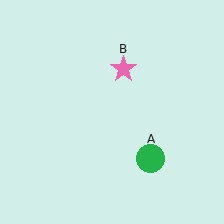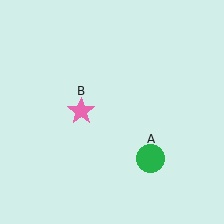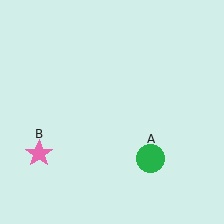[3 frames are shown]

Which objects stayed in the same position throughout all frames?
Green circle (object A) remained stationary.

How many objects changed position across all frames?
1 object changed position: pink star (object B).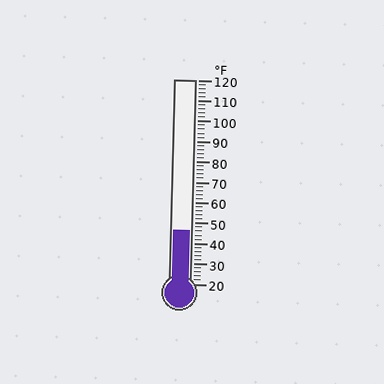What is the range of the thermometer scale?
The thermometer scale ranges from 20°F to 120°F.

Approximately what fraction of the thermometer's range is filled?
The thermometer is filled to approximately 25% of its range.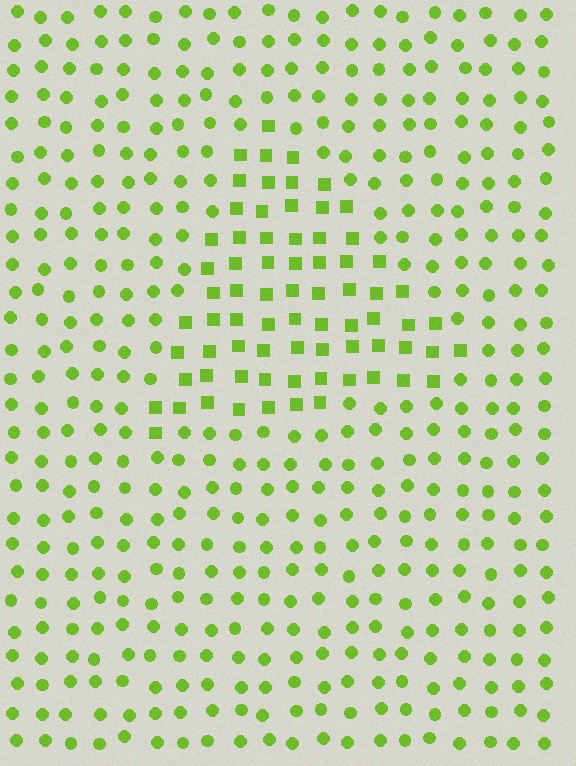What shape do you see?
I see a triangle.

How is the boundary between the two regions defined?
The boundary is defined by a change in element shape: squares inside vs. circles outside. All elements share the same color and spacing.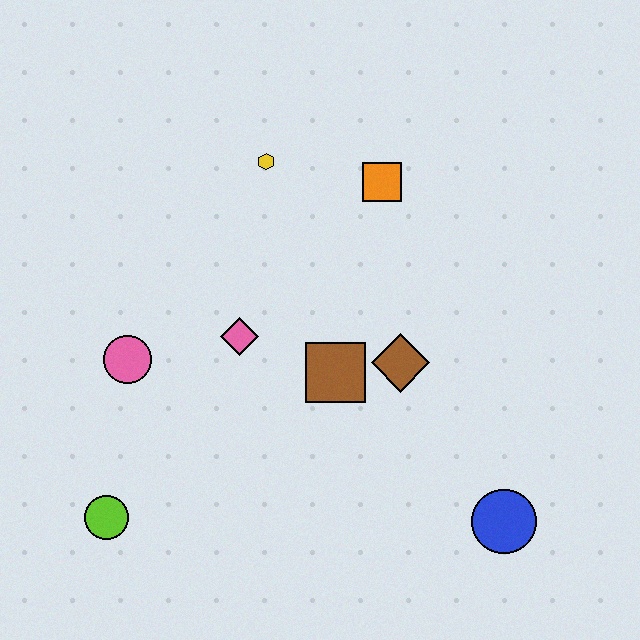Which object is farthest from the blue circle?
The yellow hexagon is farthest from the blue circle.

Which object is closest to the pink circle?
The pink diamond is closest to the pink circle.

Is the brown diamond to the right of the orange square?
Yes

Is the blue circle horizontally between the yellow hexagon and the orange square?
No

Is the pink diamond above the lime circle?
Yes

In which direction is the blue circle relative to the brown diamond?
The blue circle is below the brown diamond.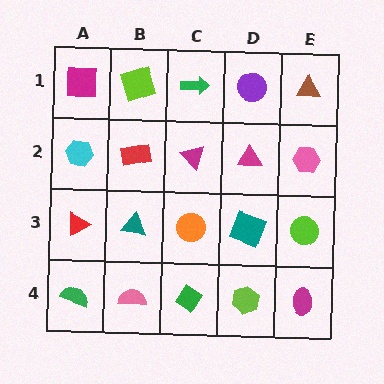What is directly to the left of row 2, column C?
A red rectangle.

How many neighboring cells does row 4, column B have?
3.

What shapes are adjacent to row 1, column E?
A pink hexagon (row 2, column E), a purple circle (row 1, column D).